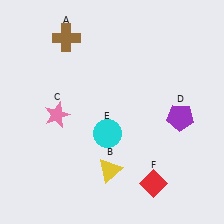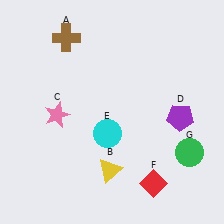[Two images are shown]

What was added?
A green circle (G) was added in Image 2.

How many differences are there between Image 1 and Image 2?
There is 1 difference between the two images.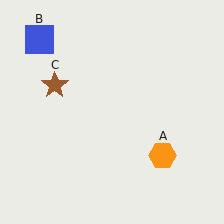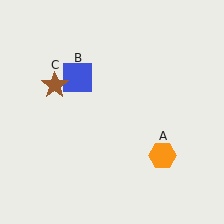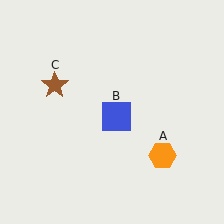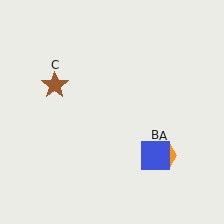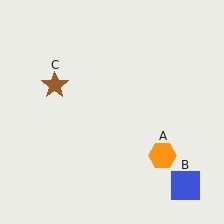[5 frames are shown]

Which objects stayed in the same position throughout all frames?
Orange hexagon (object A) and brown star (object C) remained stationary.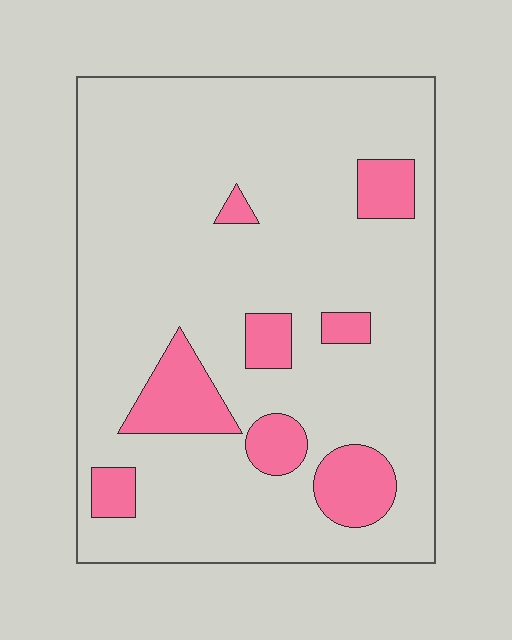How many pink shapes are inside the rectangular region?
8.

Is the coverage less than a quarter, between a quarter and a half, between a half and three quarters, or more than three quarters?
Less than a quarter.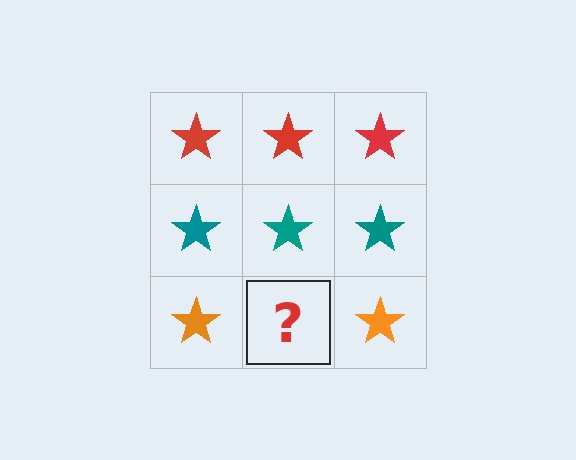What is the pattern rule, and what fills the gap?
The rule is that each row has a consistent color. The gap should be filled with an orange star.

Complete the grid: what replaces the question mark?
The question mark should be replaced with an orange star.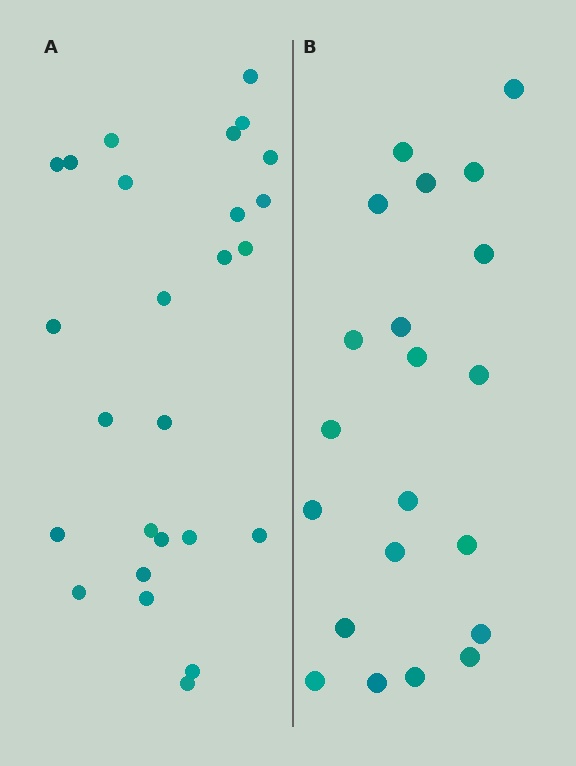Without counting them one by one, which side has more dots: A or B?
Region A (the left region) has more dots.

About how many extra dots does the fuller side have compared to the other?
Region A has about 5 more dots than region B.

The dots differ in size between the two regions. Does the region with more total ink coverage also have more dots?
No. Region B has more total ink coverage because its dots are larger, but region A actually contains more individual dots. Total area can be misleading — the number of items is what matters here.